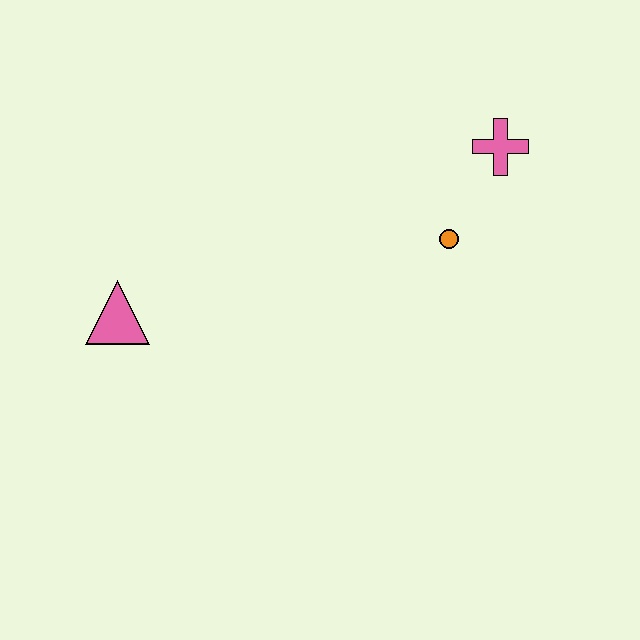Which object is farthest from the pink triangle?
The pink cross is farthest from the pink triangle.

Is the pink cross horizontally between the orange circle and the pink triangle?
No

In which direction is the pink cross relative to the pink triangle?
The pink cross is to the right of the pink triangle.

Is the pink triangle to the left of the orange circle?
Yes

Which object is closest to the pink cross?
The orange circle is closest to the pink cross.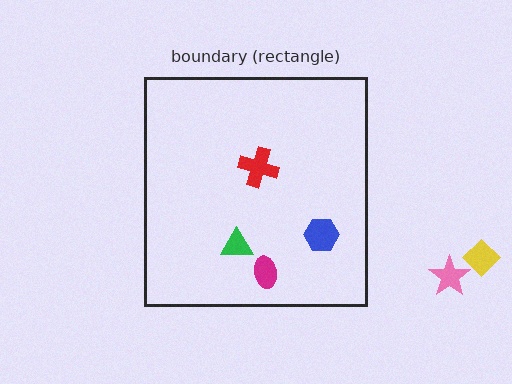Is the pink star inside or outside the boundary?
Outside.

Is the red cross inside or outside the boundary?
Inside.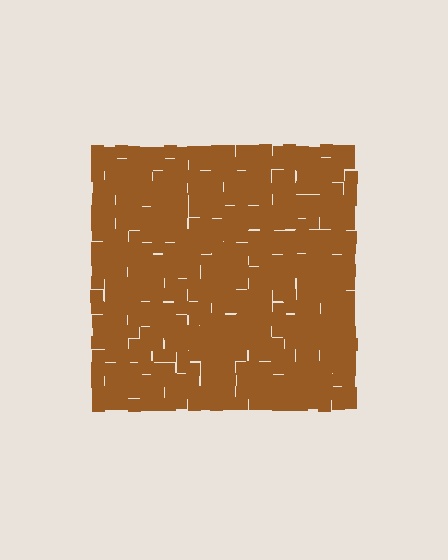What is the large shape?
The large shape is a square.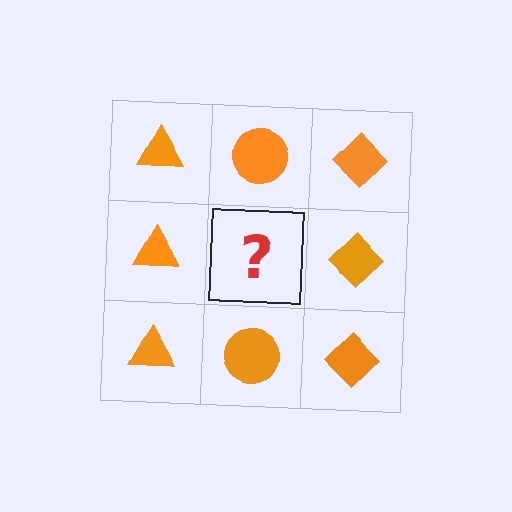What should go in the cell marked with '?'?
The missing cell should contain an orange circle.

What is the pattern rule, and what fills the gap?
The rule is that each column has a consistent shape. The gap should be filled with an orange circle.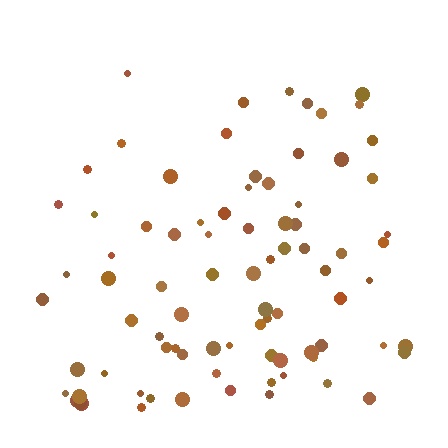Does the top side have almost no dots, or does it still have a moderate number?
Still a moderate number, just noticeably fewer than the bottom.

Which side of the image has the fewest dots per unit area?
The top.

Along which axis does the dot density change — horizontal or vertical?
Vertical.